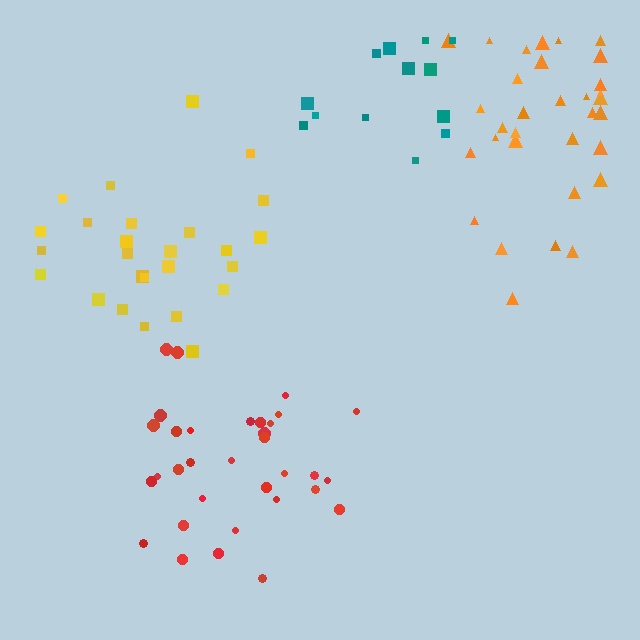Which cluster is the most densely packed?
Red.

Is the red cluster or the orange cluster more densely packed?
Red.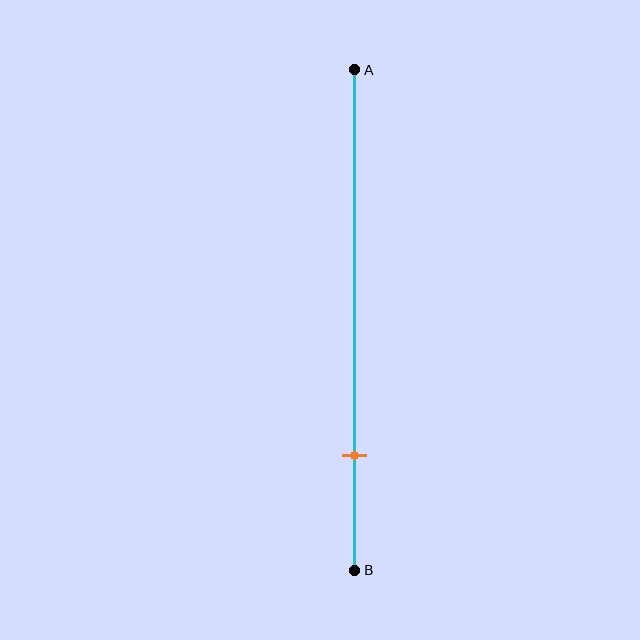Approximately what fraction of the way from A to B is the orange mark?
The orange mark is approximately 75% of the way from A to B.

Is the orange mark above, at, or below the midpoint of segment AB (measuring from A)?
The orange mark is below the midpoint of segment AB.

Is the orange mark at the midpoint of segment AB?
No, the mark is at about 75% from A, not at the 50% midpoint.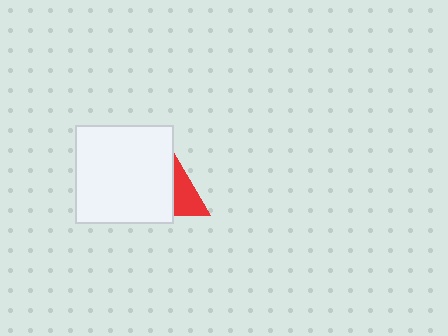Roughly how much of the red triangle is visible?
A small part of it is visible (roughly 30%).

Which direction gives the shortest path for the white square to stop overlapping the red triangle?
Moving left gives the shortest separation.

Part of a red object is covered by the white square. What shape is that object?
It is a triangle.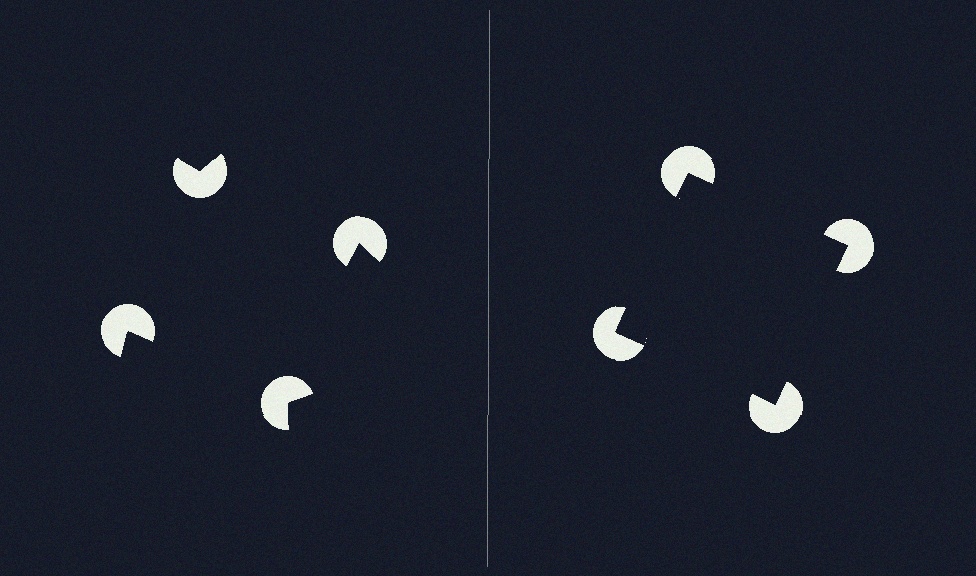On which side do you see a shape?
An illusory square appears on the right side. On the left side the wedge cuts are rotated, so no coherent shape forms.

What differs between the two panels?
The pac-man discs are positioned identically on both sides; only the wedge orientations differ. On the right they align to a square; on the left they are misaligned.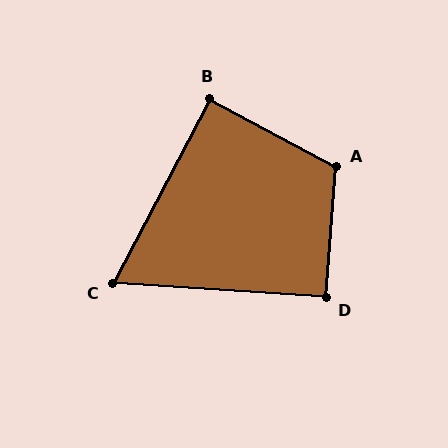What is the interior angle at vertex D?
Approximately 91 degrees (approximately right).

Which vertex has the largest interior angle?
A, at approximately 114 degrees.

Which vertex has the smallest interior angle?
C, at approximately 66 degrees.